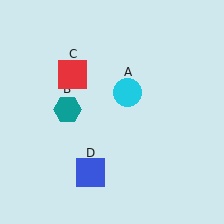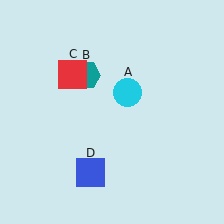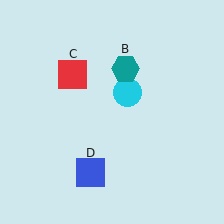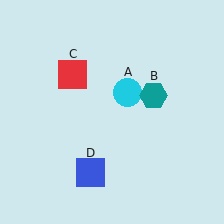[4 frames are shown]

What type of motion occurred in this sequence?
The teal hexagon (object B) rotated clockwise around the center of the scene.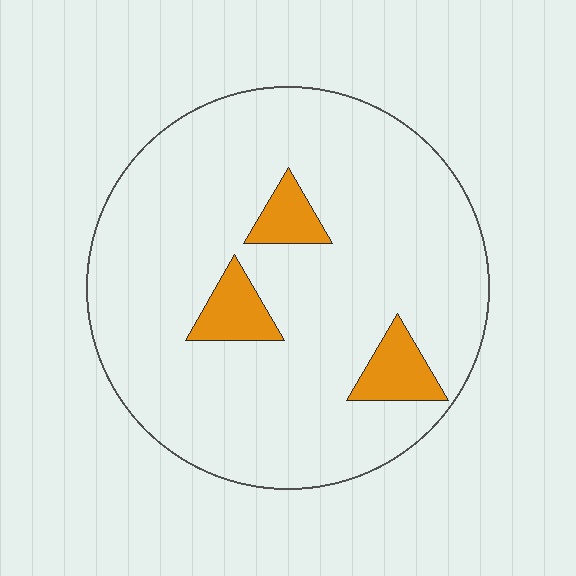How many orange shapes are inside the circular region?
3.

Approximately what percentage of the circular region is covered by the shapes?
Approximately 10%.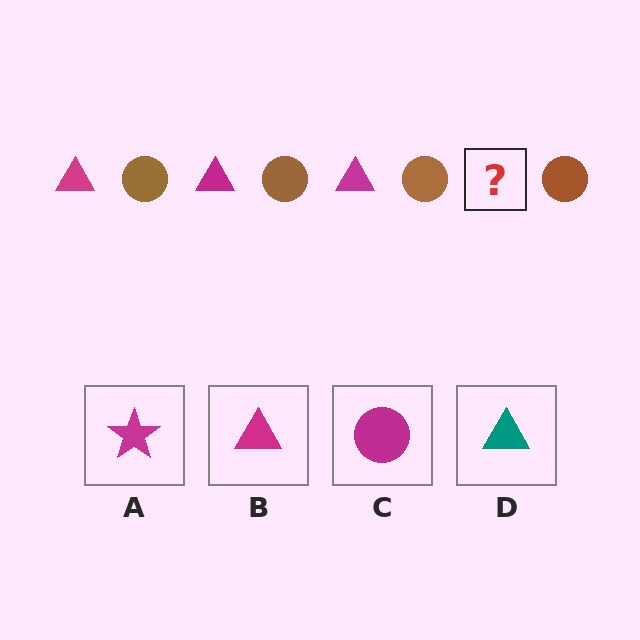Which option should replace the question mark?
Option B.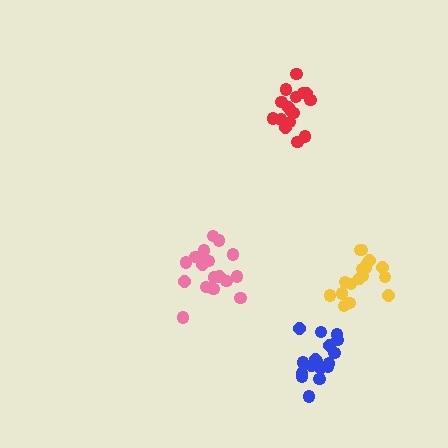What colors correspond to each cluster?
The clusters are colored: blue, yellow, red, pink.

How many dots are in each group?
Group 1: 17 dots, Group 2: 17 dots, Group 3: 16 dots, Group 4: 18 dots (68 total).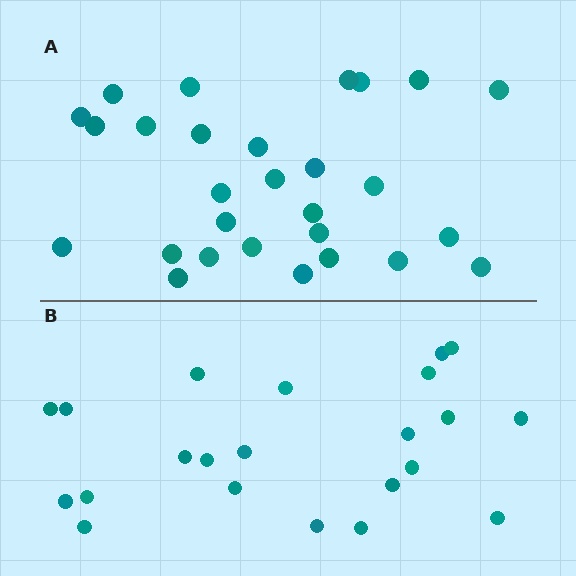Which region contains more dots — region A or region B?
Region A (the top region) has more dots.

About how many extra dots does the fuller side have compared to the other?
Region A has about 6 more dots than region B.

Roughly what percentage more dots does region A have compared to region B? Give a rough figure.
About 25% more.